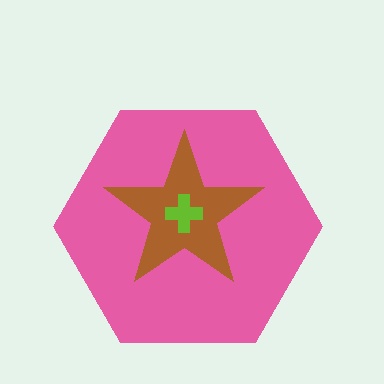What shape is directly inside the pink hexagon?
The brown star.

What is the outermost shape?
The pink hexagon.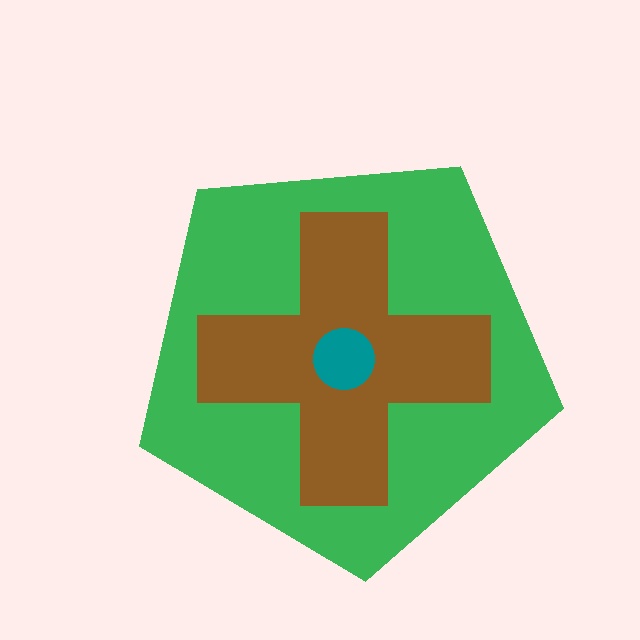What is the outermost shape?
The green pentagon.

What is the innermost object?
The teal circle.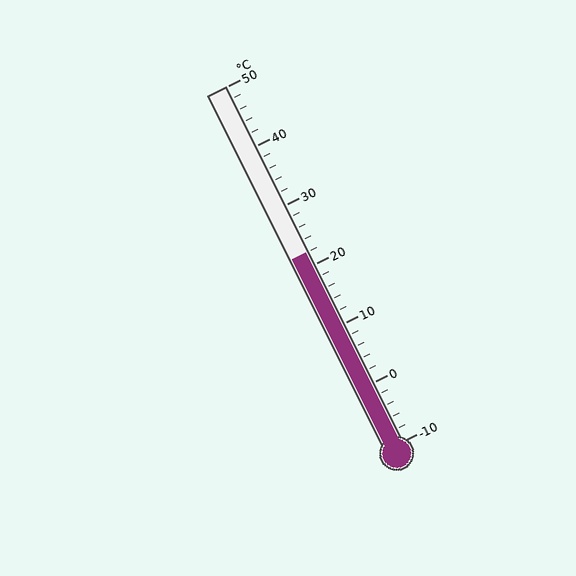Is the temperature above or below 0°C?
The temperature is above 0°C.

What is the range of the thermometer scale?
The thermometer scale ranges from -10°C to 50°C.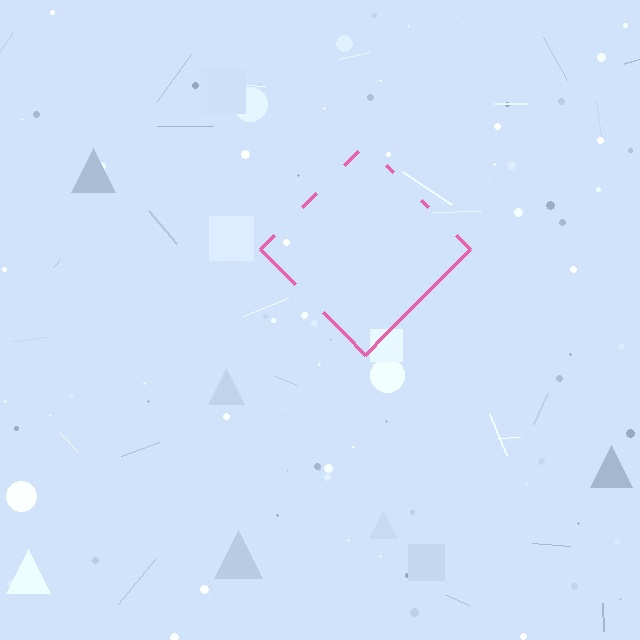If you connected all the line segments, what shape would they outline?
They would outline a diamond.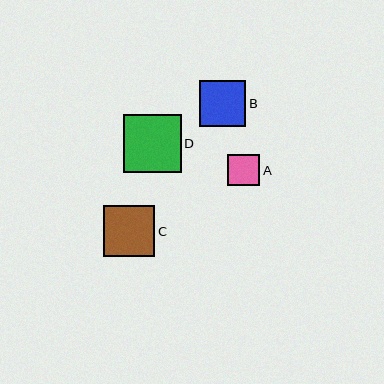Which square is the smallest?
Square A is the smallest with a size of approximately 32 pixels.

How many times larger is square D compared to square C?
Square D is approximately 1.1 times the size of square C.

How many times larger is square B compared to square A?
Square B is approximately 1.5 times the size of square A.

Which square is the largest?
Square D is the largest with a size of approximately 58 pixels.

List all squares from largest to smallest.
From largest to smallest: D, C, B, A.